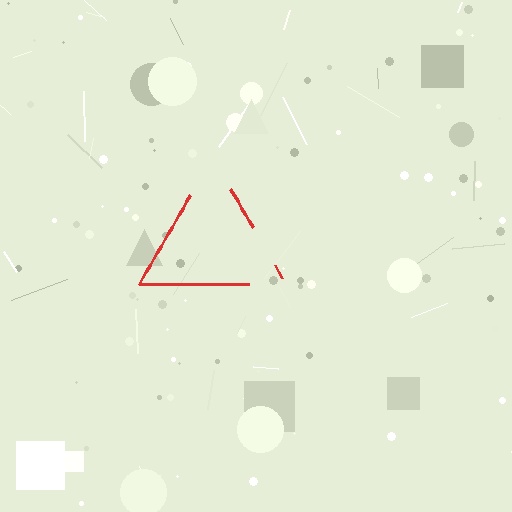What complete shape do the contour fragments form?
The contour fragments form a triangle.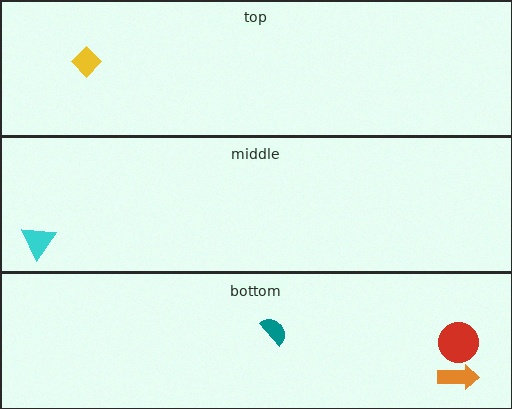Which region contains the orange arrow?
The bottom region.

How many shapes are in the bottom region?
3.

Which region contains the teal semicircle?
The bottom region.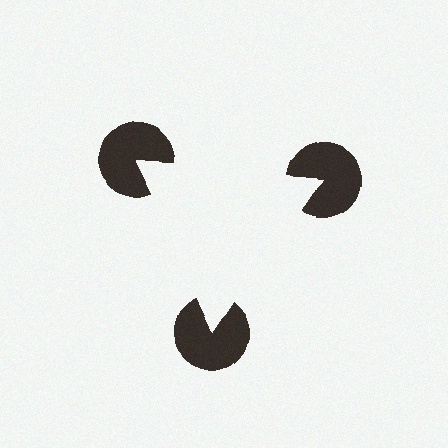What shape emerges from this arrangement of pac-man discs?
An illusory triangle — its edges are inferred from the aligned wedge cuts in the pac-man discs, not physically drawn.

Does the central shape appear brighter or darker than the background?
It typically appears slightly brighter than the background, even though no actual brightness change is drawn.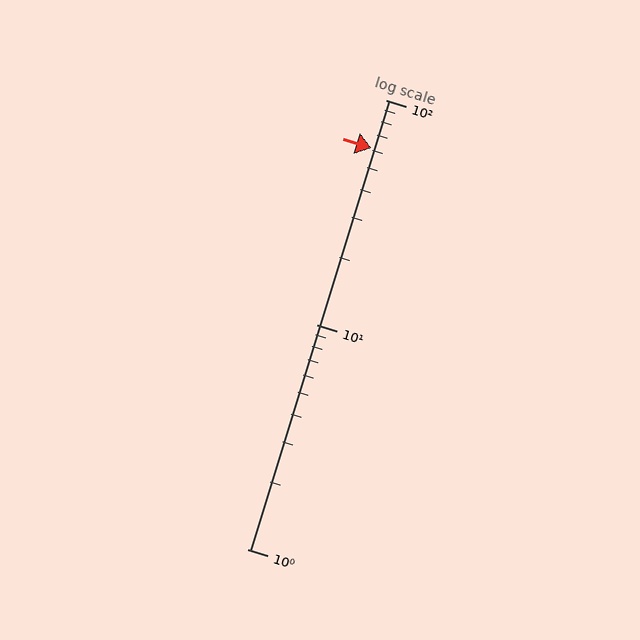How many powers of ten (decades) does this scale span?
The scale spans 2 decades, from 1 to 100.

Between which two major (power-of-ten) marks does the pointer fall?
The pointer is between 10 and 100.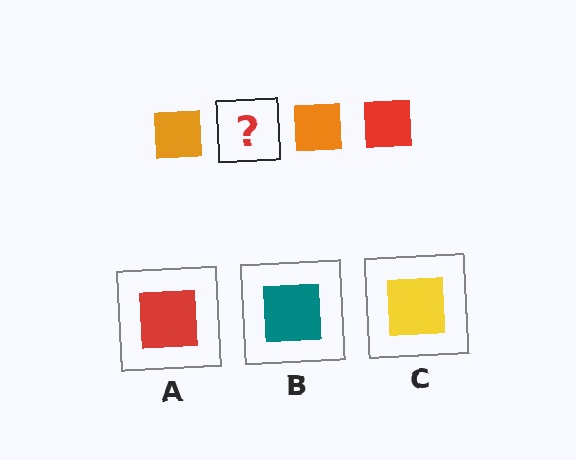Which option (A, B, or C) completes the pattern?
A.